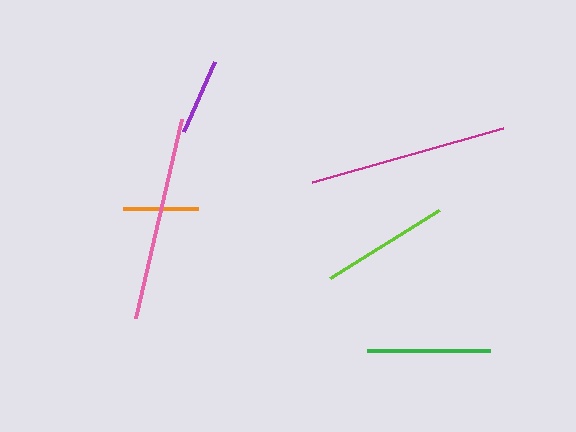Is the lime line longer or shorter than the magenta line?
The magenta line is longer than the lime line.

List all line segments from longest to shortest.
From longest to shortest: pink, magenta, lime, green, purple, orange.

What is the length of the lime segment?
The lime segment is approximately 129 pixels long.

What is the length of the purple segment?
The purple segment is approximately 76 pixels long.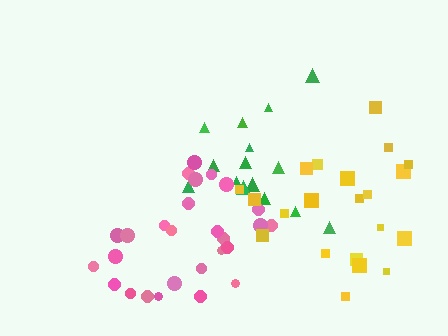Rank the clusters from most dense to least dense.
pink, green, yellow.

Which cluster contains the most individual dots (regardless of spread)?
Pink (28).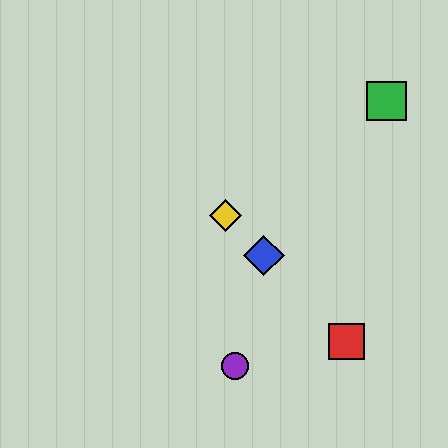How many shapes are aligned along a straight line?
3 shapes (the red square, the blue diamond, the yellow diamond) are aligned along a straight line.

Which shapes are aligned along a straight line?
The red square, the blue diamond, the yellow diamond are aligned along a straight line.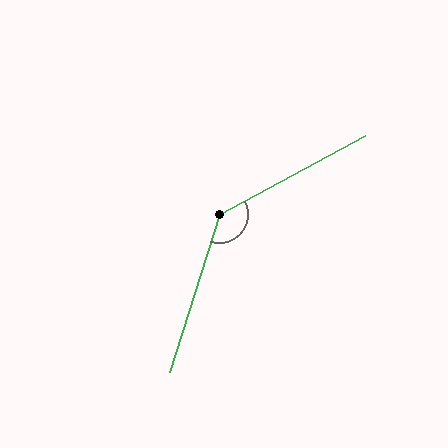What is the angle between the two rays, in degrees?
Approximately 136 degrees.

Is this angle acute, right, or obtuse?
It is obtuse.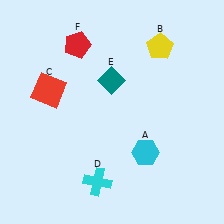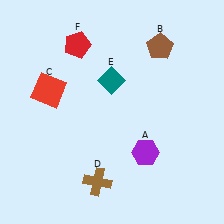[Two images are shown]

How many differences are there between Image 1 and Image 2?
There are 3 differences between the two images.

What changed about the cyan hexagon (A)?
In Image 1, A is cyan. In Image 2, it changed to purple.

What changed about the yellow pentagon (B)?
In Image 1, B is yellow. In Image 2, it changed to brown.